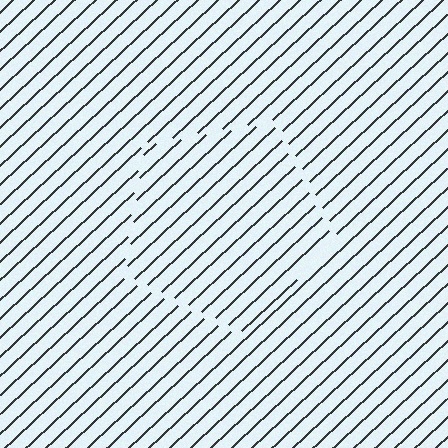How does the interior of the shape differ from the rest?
The interior of the shape contains the same grating, shifted by half a period — the contour is defined by the phase discontinuity where line-ends from the inner and outer gratings abut.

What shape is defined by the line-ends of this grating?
An illusory pentagon. The interior of the shape contains the same grating, shifted by half a period — the contour is defined by the phase discontinuity where line-ends from the inner and outer gratings abut.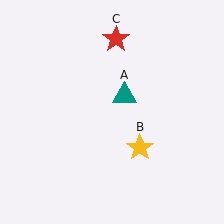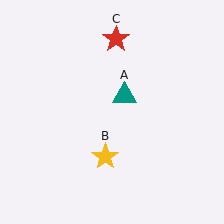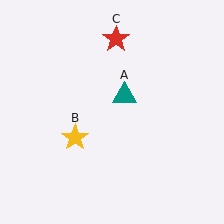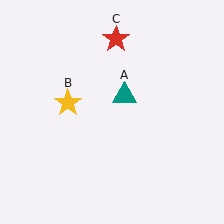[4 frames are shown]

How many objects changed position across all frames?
1 object changed position: yellow star (object B).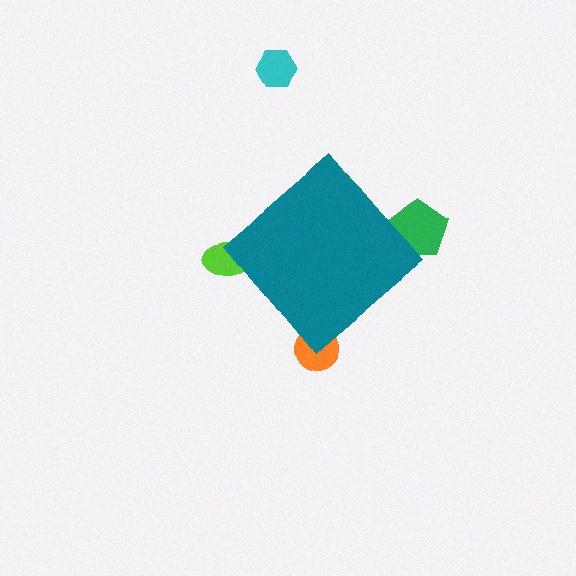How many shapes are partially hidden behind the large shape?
3 shapes are partially hidden.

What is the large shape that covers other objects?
A teal diamond.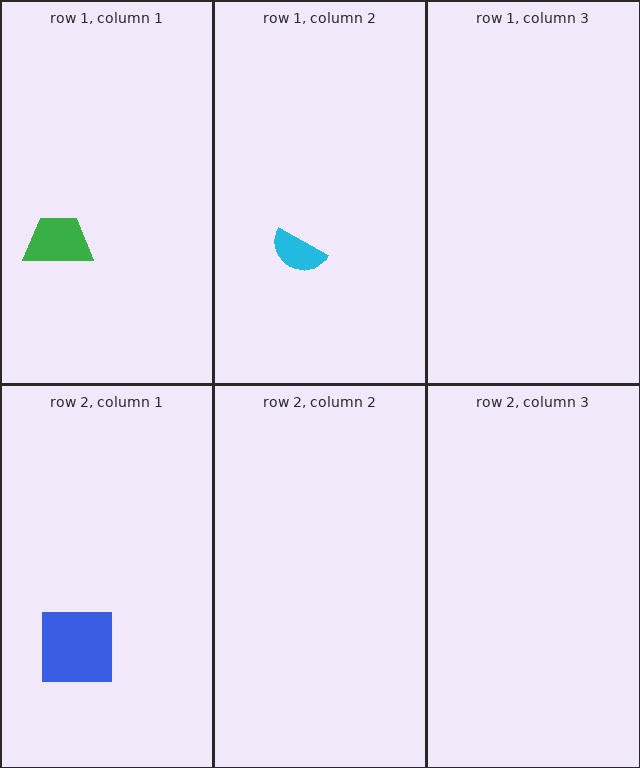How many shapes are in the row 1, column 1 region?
1.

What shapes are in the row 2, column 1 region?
The blue square.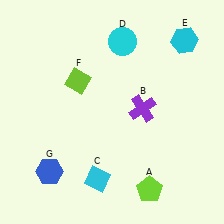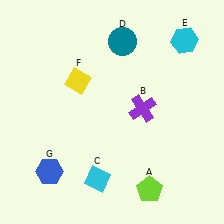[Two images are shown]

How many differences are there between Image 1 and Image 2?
There are 2 differences between the two images.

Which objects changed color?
D changed from cyan to teal. F changed from lime to yellow.